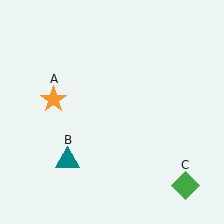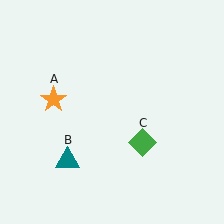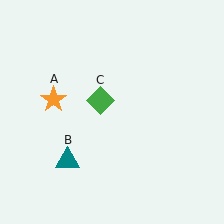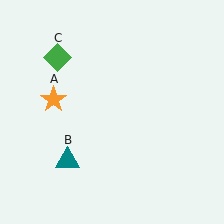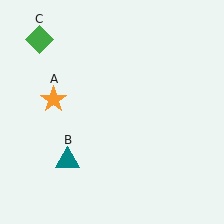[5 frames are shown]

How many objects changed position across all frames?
1 object changed position: green diamond (object C).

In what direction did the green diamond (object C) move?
The green diamond (object C) moved up and to the left.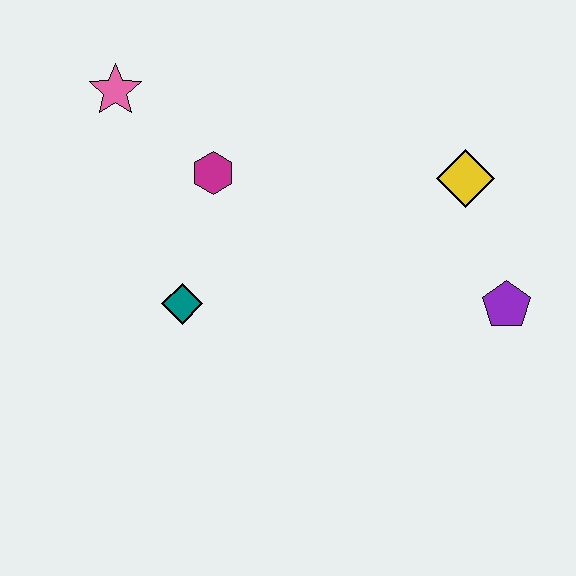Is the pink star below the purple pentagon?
No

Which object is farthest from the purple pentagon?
The pink star is farthest from the purple pentagon.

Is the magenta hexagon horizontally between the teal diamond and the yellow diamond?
Yes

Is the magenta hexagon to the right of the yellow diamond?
No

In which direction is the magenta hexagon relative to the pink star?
The magenta hexagon is to the right of the pink star.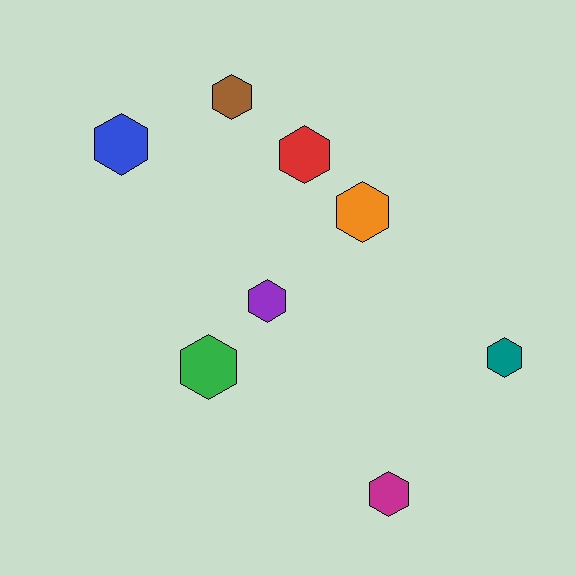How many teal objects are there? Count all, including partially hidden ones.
There is 1 teal object.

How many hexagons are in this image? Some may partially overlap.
There are 8 hexagons.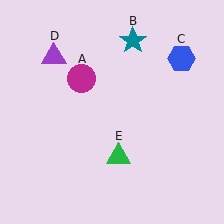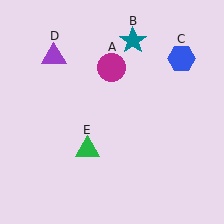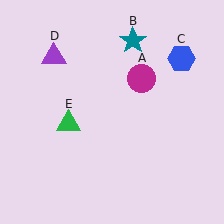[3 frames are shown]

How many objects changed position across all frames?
2 objects changed position: magenta circle (object A), green triangle (object E).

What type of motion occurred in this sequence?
The magenta circle (object A), green triangle (object E) rotated clockwise around the center of the scene.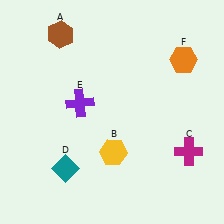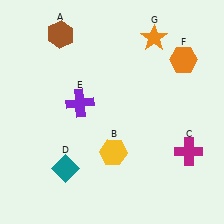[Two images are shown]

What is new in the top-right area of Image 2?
An orange star (G) was added in the top-right area of Image 2.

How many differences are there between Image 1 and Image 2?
There is 1 difference between the two images.